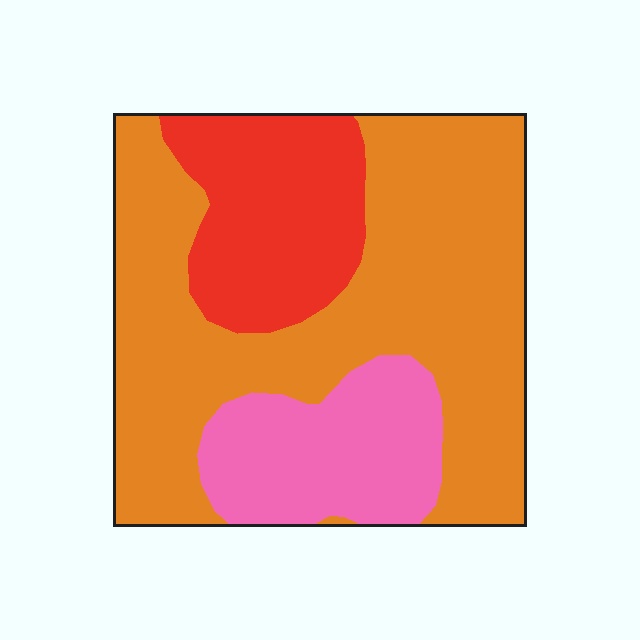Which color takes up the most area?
Orange, at roughly 60%.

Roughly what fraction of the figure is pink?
Pink takes up about one fifth (1/5) of the figure.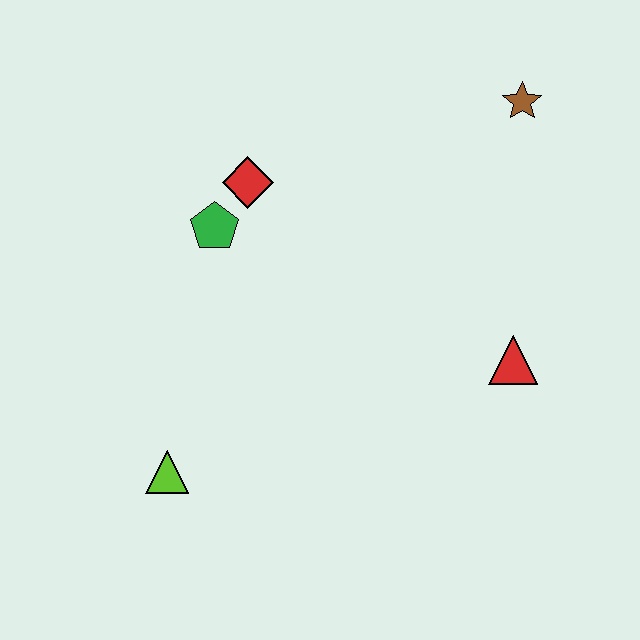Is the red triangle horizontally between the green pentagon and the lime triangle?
No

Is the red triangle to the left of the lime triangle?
No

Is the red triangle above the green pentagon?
No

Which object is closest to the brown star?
The red triangle is closest to the brown star.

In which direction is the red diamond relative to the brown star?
The red diamond is to the left of the brown star.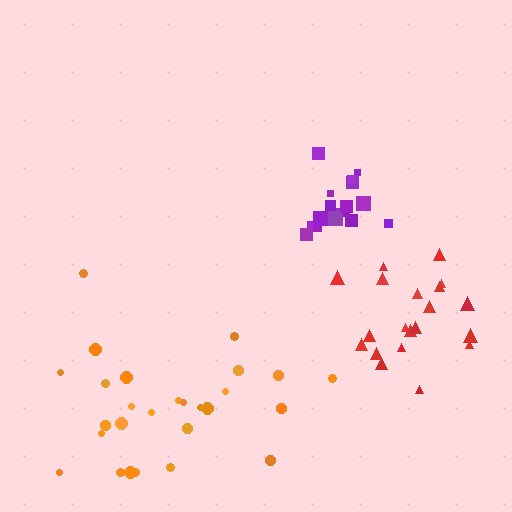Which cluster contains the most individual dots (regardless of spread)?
Orange (27).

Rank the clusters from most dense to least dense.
purple, red, orange.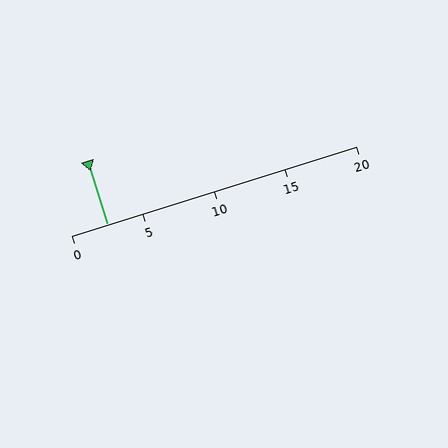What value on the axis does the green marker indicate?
The marker indicates approximately 2.5.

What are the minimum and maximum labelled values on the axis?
The axis runs from 0 to 20.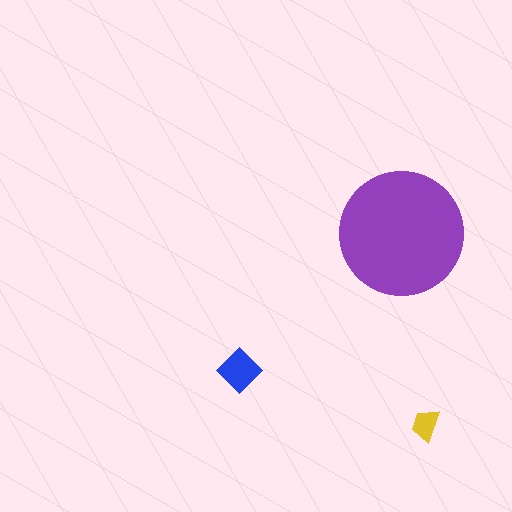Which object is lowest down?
The yellow trapezoid is bottommost.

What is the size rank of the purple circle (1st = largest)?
1st.